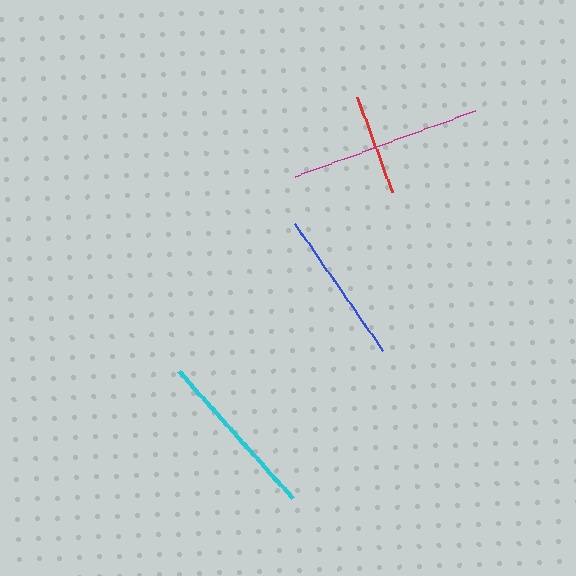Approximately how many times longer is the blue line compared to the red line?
The blue line is approximately 1.5 times the length of the red line.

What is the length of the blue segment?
The blue segment is approximately 154 pixels long.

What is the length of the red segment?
The red segment is approximately 101 pixels long.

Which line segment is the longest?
The magenta line is the longest at approximately 193 pixels.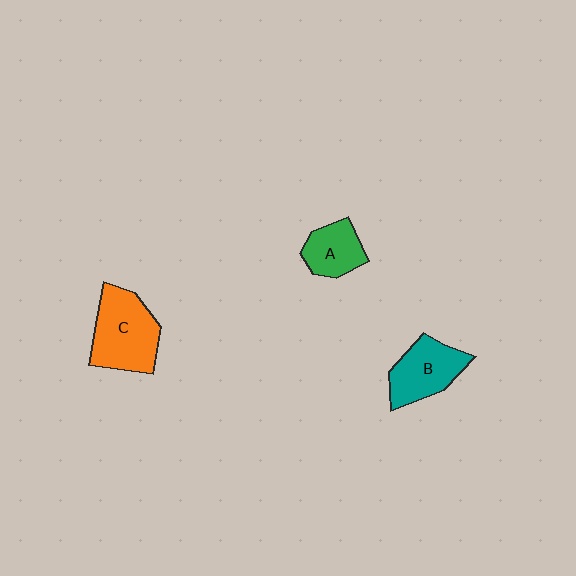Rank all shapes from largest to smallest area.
From largest to smallest: C (orange), B (teal), A (green).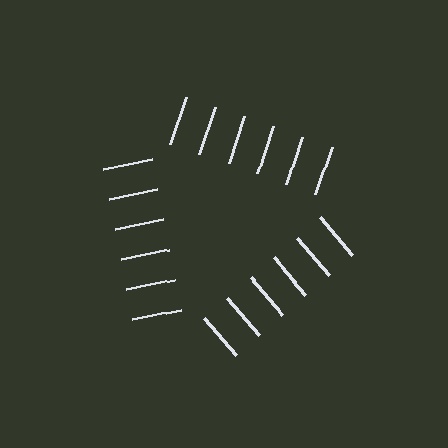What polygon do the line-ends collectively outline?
An illusory triangle — the line segments terminate on its edges but no continuous stroke is drawn.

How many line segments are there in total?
18 — 6 along each of the 3 edges.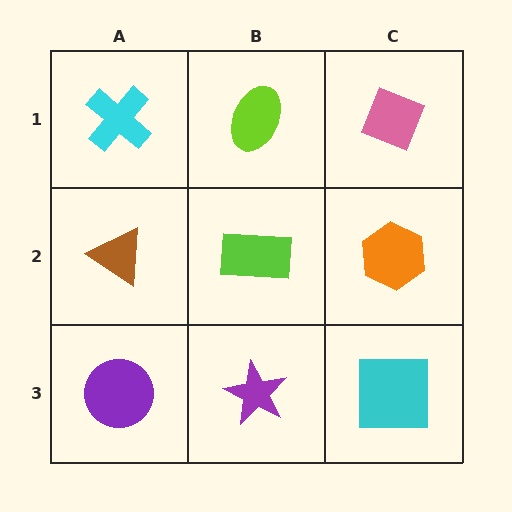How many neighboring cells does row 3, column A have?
2.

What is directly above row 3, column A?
A brown triangle.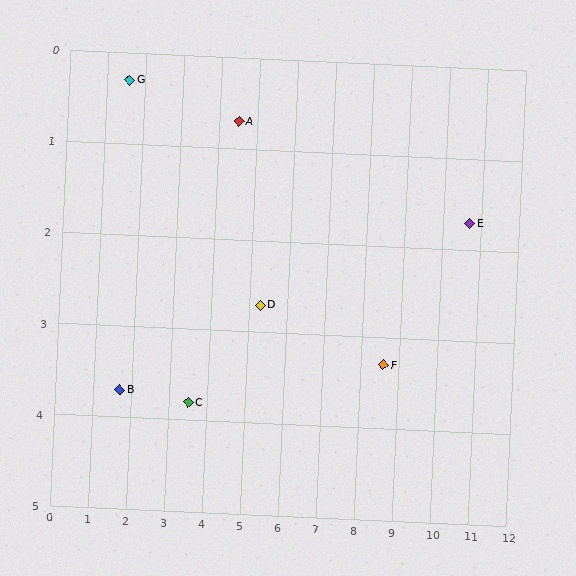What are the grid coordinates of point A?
Point A is at approximately (4.5, 0.7).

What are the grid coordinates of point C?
Point C is at approximately (3.5, 3.8).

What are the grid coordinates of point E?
Point E is at approximately (10.7, 1.7).